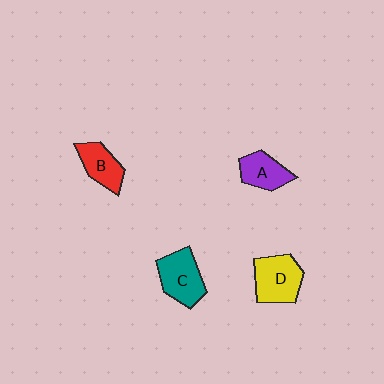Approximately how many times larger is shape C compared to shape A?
Approximately 1.4 times.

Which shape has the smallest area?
Shape A (purple).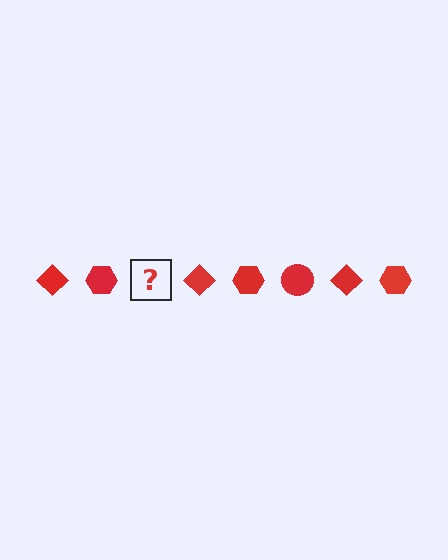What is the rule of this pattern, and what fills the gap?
The rule is that the pattern cycles through diamond, hexagon, circle shapes in red. The gap should be filled with a red circle.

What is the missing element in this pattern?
The missing element is a red circle.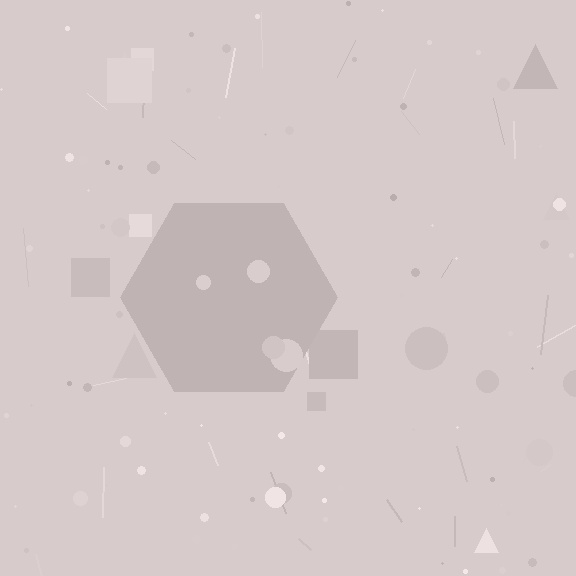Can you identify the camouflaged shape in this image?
The camouflaged shape is a hexagon.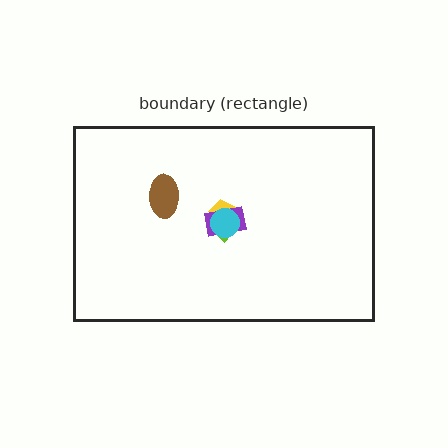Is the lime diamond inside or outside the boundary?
Inside.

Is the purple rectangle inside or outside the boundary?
Inside.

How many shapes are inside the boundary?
5 inside, 0 outside.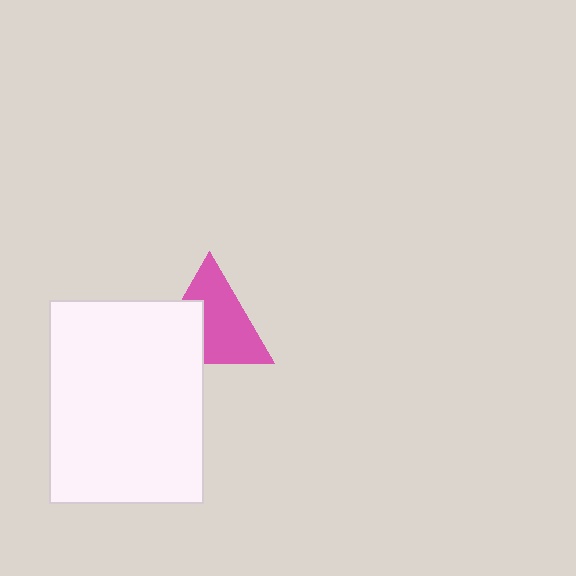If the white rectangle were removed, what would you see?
You would see the complete pink triangle.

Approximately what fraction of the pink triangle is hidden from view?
Roughly 35% of the pink triangle is hidden behind the white rectangle.